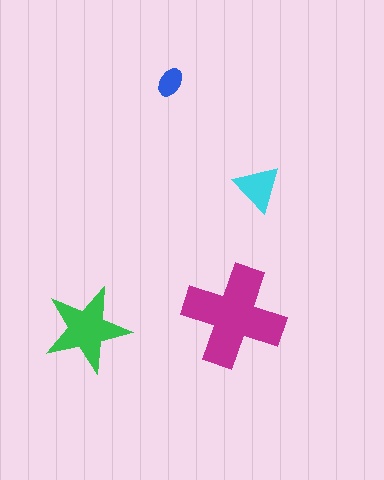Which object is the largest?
The magenta cross.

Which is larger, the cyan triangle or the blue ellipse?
The cyan triangle.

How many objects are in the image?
There are 4 objects in the image.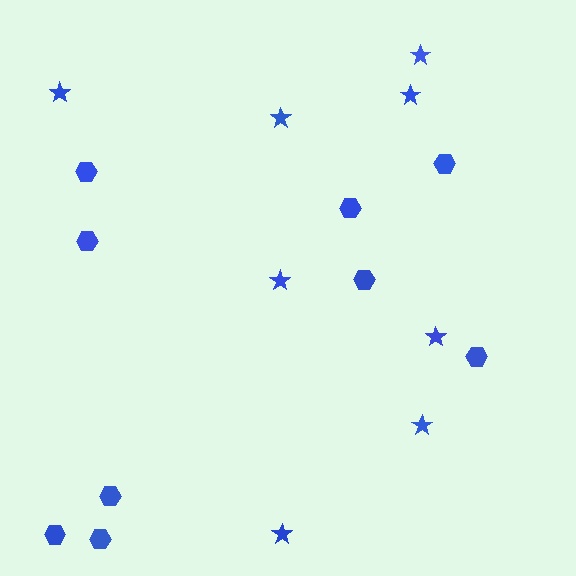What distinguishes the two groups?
There are 2 groups: one group of stars (8) and one group of hexagons (9).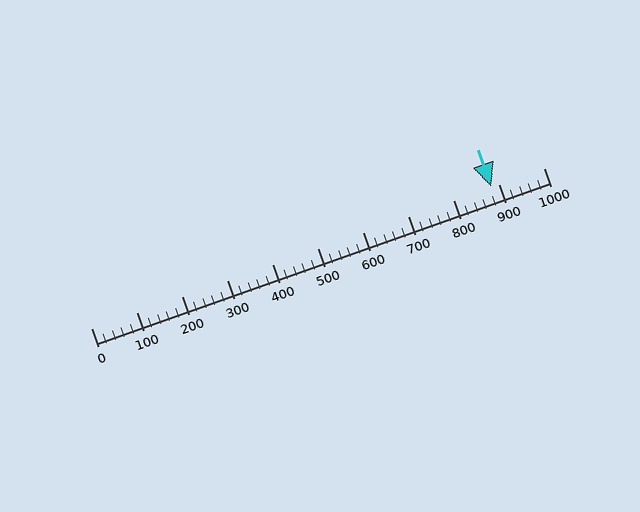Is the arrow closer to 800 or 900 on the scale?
The arrow is closer to 900.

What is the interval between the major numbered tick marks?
The major tick marks are spaced 100 units apart.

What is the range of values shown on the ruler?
The ruler shows values from 0 to 1000.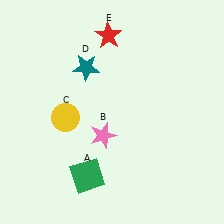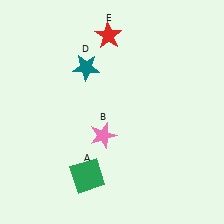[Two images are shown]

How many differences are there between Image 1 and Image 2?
There is 1 difference between the two images.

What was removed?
The yellow circle (C) was removed in Image 2.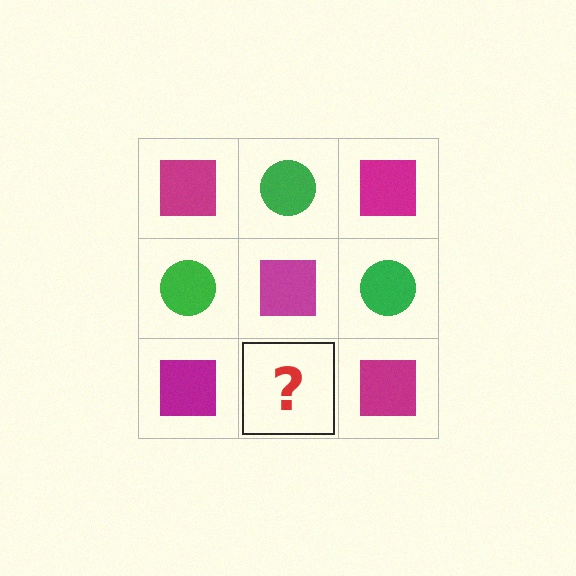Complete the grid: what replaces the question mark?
The question mark should be replaced with a green circle.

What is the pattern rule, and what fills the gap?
The rule is that it alternates magenta square and green circle in a checkerboard pattern. The gap should be filled with a green circle.